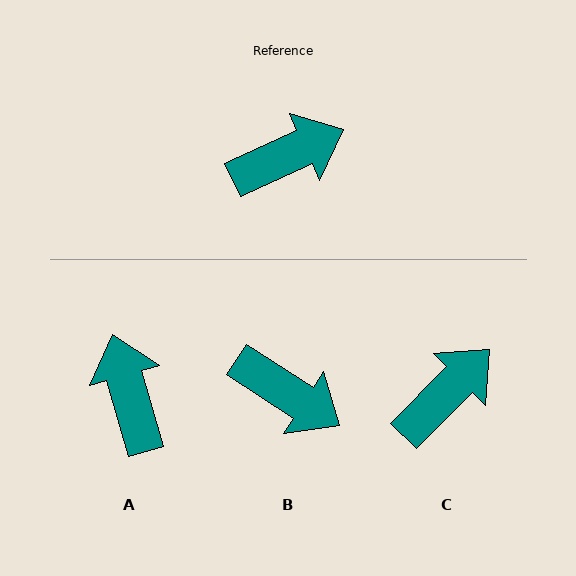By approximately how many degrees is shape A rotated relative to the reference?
Approximately 81 degrees counter-clockwise.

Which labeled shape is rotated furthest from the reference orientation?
A, about 81 degrees away.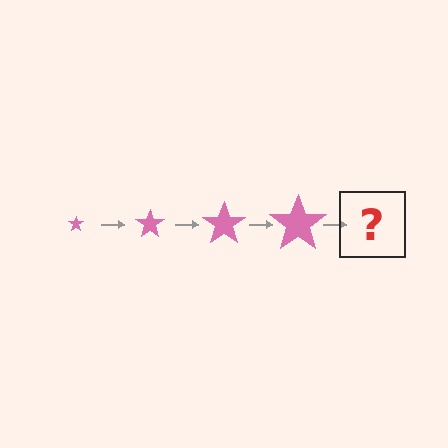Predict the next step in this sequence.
The next step is a pink star, larger than the previous one.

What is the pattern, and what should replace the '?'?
The pattern is that the star gets progressively larger each step. The '?' should be a pink star, larger than the previous one.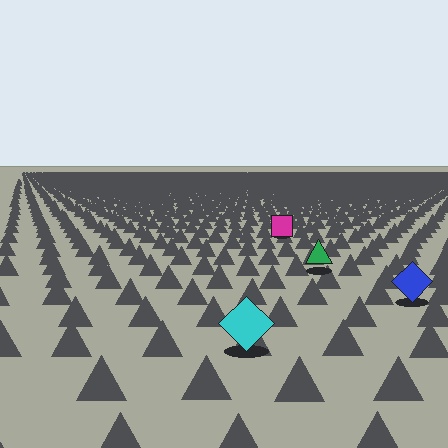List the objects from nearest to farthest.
From nearest to farthest: the cyan diamond, the blue diamond, the green triangle, the magenta square.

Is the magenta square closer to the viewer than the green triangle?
No. The green triangle is closer — you can tell from the texture gradient: the ground texture is coarser near it.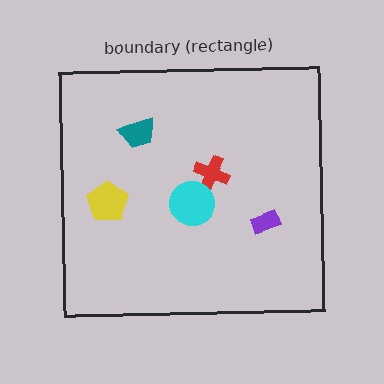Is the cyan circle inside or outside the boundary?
Inside.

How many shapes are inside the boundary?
5 inside, 0 outside.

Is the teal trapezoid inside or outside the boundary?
Inside.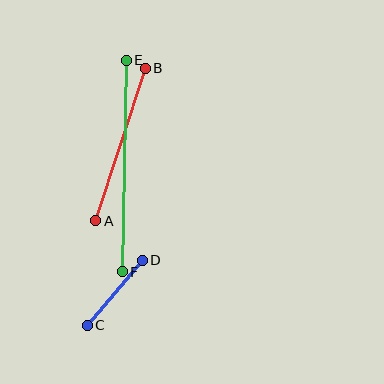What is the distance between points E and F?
The distance is approximately 211 pixels.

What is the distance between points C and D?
The distance is approximately 85 pixels.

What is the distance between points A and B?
The distance is approximately 161 pixels.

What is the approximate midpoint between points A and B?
The midpoint is at approximately (120, 145) pixels.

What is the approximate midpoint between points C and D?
The midpoint is at approximately (115, 293) pixels.